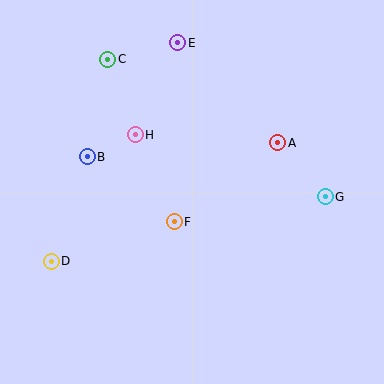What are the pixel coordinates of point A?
Point A is at (278, 143).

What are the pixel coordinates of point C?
Point C is at (108, 59).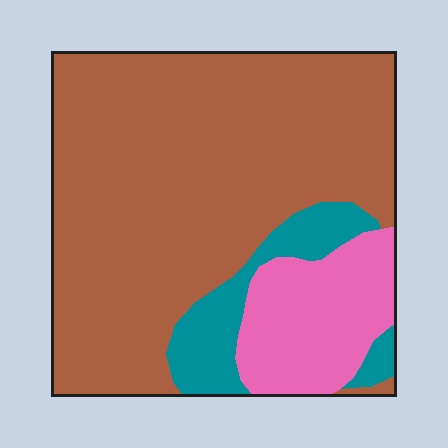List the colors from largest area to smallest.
From largest to smallest: brown, pink, teal.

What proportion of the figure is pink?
Pink covers about 15% of the figure.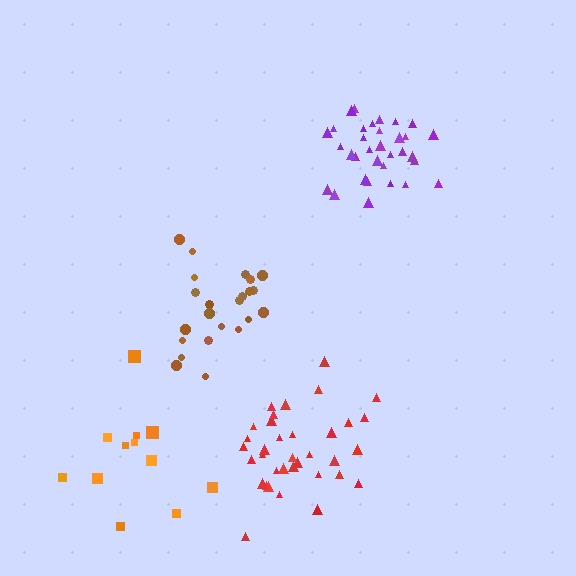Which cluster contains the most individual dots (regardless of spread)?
Red (35).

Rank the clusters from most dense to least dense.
purple, brown, red, orange.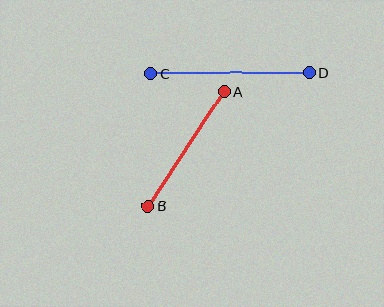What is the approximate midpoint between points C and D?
The midpoint is at approximately (230, 73) pixels.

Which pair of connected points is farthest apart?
Points C and D are farthest apart.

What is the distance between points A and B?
The distance is approximately 136 pixels.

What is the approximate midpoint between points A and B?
The midpoint is at approximately (186, 149) pixels.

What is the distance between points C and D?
The distance is approximately 158 pixels.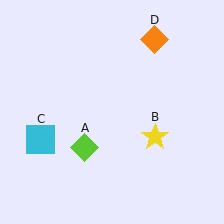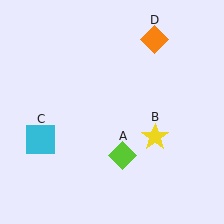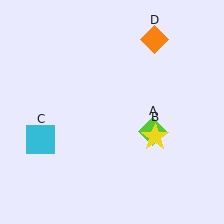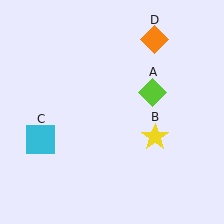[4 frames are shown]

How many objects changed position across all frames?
1 object changed position: lime diamond (object A).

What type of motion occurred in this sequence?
The lime diamond (object A) rotated counterclockwise around the center of the scene.